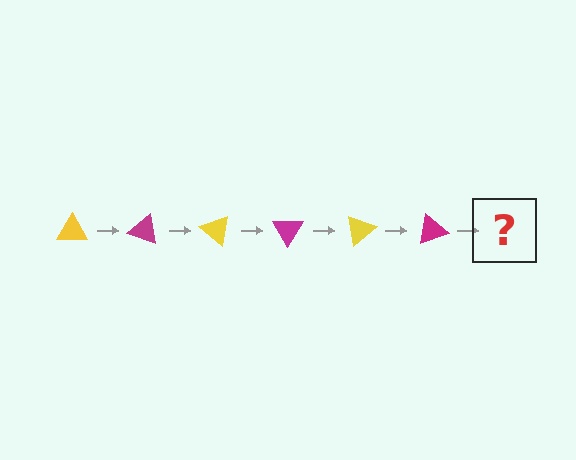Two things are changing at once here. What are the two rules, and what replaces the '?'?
The two rules are that it rotates 20 degrees each step and the color cycles through yellow and magenta. The '?' should be a yellow triangle, rotated 120 degrees from the start.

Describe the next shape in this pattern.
It should be a yellow triangle, rotated 120 degrees from the start.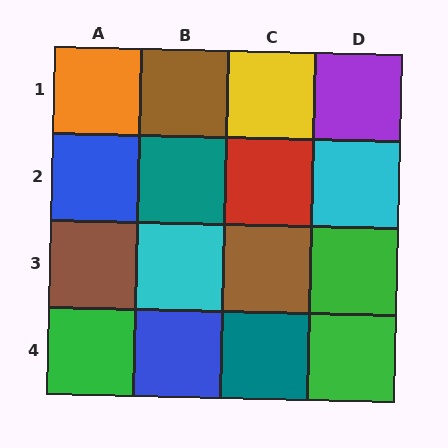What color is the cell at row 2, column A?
Blue.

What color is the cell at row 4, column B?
Blue.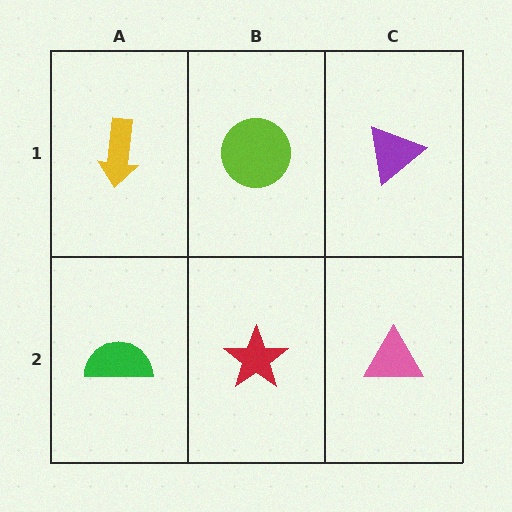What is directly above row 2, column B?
A lime circle.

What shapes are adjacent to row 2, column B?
A lime circle (row 1, column B), a green semicircle (row 2, column A), a pink triangle (row 2, column C).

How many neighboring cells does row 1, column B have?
3.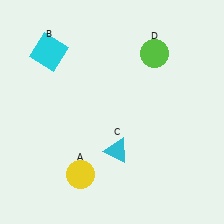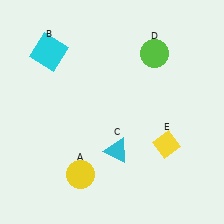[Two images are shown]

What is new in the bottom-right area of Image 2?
A yellow diamond (E) was added in the bottom-right area of Image 2.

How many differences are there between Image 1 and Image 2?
There is 1 difference between the two images.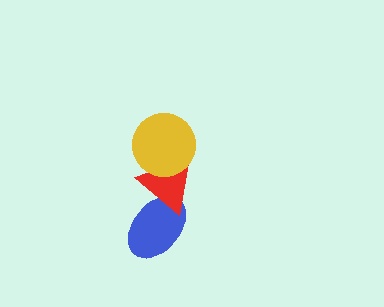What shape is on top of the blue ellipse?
The red triangle is on top of the blue ellipse.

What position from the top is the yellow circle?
The yellow circle is 1st from the top.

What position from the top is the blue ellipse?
The blue ellipse is 3rd from the top.